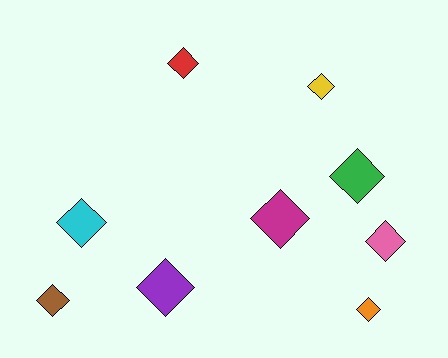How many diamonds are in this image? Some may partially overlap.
There are 9 diamonds.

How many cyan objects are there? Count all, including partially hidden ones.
There is 1 cyan object.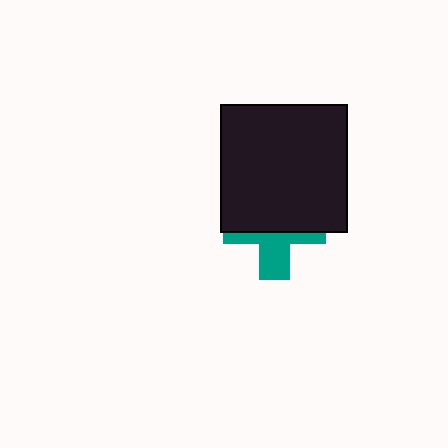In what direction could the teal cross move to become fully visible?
The teal cross could move down. That would shift it out from behind the black square entirely.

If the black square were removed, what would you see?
You would see the complete teal cross.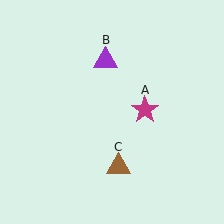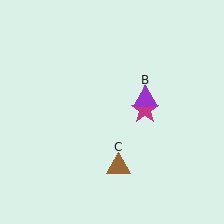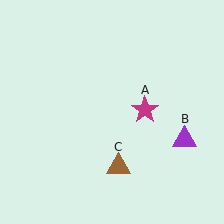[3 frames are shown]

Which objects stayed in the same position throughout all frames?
Magenta star (object A) and brown triangle (object C) remained stationary.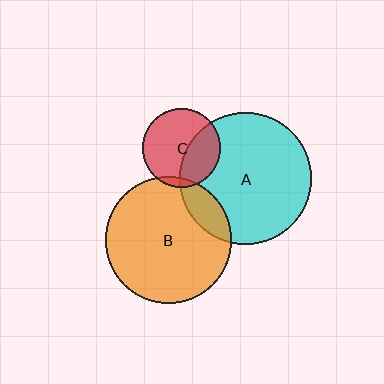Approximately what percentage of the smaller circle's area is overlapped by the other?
Approximately 5%.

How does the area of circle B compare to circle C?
Approximately 2.6 times.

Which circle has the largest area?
Circle A (cyan).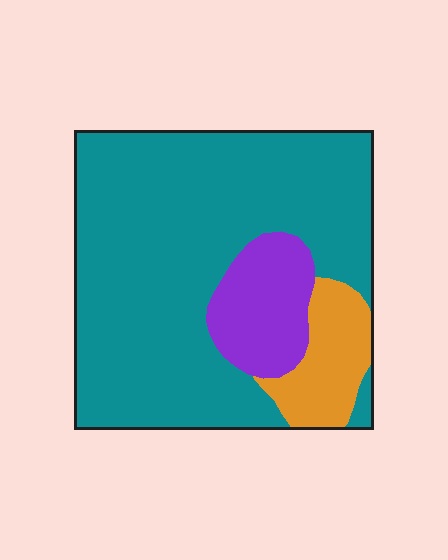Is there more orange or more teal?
Teal.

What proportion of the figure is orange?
Orange covers 11% of the figure.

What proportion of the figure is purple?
Purple covers about 15% of the figure.